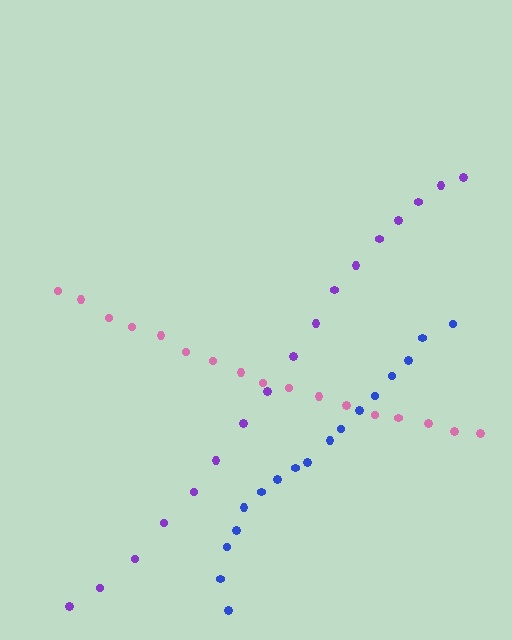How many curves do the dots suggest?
There are 3 distinct paths.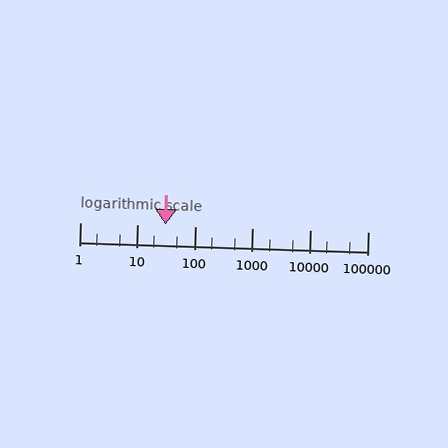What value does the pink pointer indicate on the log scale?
The pointer indicates approximately 30.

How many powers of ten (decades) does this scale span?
The scale spans 5 decades, from 1 to 100000.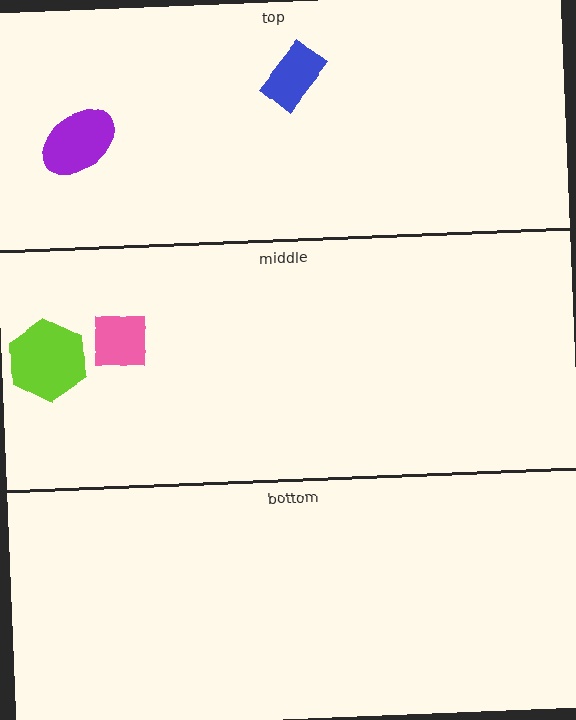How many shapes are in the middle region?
2.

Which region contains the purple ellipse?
The top region.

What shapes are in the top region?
The purple ellipse, the blue rectangle.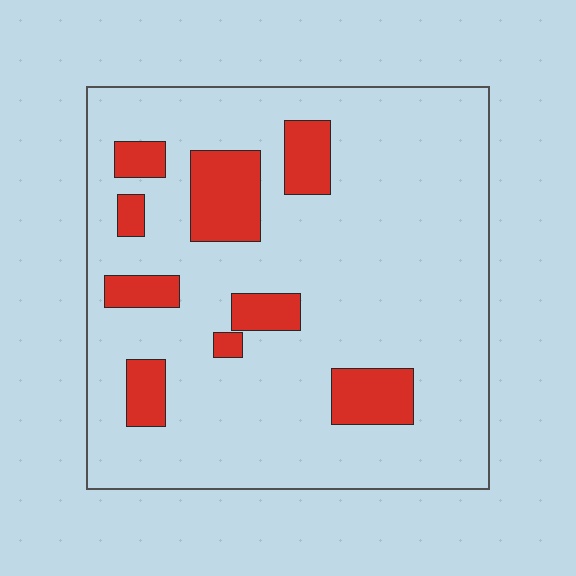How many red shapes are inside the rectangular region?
9.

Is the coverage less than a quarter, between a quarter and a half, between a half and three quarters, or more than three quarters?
Less than a quarter.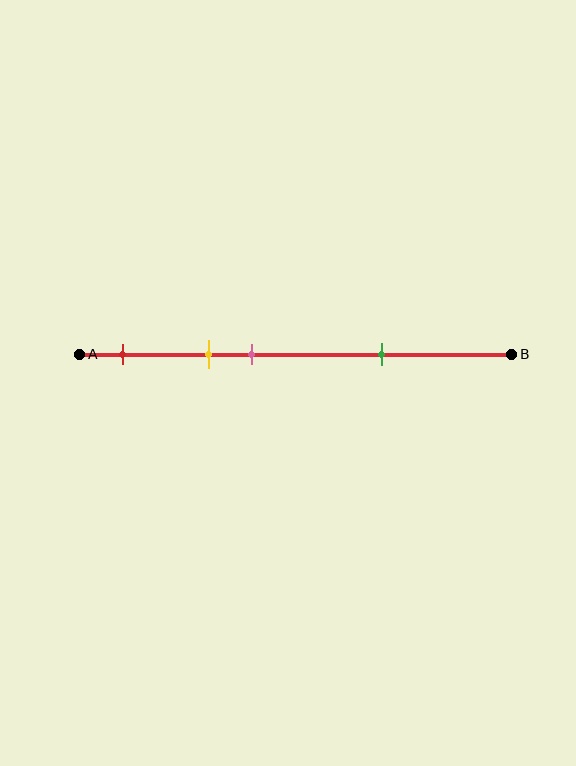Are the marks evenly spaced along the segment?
No, the marks are not evenly spaced.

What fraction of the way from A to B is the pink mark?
The pink mark is approximately 40% (0.4) of the way from A to B.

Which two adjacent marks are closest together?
The yellow and pink marks are the closest adjacent pair.